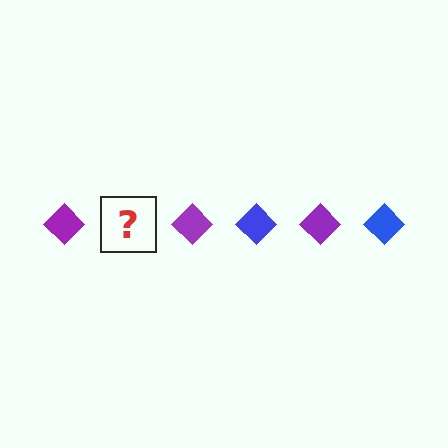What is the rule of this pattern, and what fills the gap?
The rule is that the pattern cycles through purple, blue diamonds. The gap should be filled with a blue diamond.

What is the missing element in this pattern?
The missing element is a blue diamond.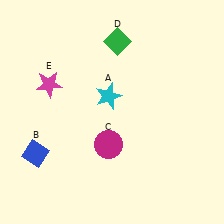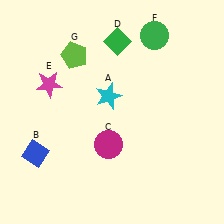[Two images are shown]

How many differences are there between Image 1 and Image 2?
There are 2 differences between the two images.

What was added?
A green circle (F), a lime pentagon (G) were added in Image 2.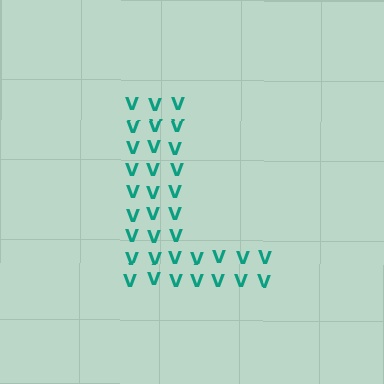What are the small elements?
The small elements are letter V's.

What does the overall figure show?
The overall figure shows the letter L.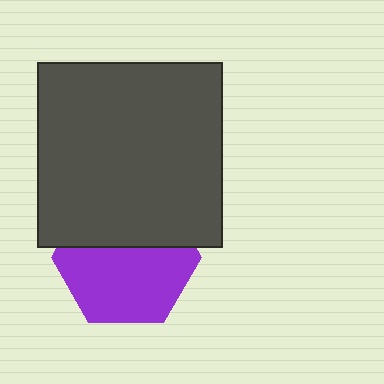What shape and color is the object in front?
The object in front is a dark gray square.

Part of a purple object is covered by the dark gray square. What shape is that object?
It is a hexagon.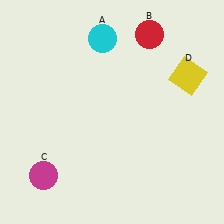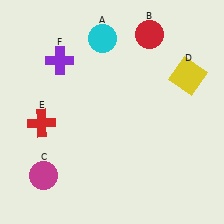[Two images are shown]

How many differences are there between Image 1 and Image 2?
There are 2 differences between the two images.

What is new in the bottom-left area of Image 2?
A red cross (E) was added in the bottom-left area of Image 2.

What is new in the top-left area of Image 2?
A purple cross (F) was added in the top-left area of Image 2.